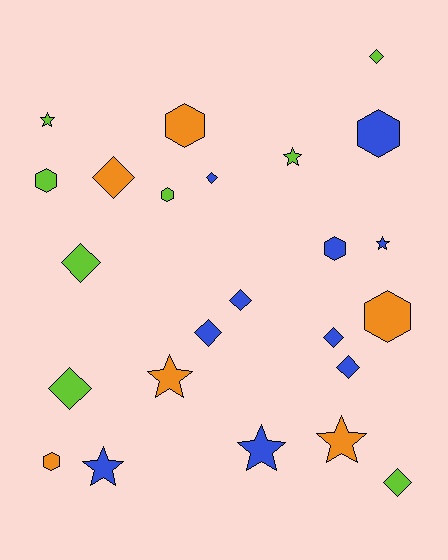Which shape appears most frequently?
Diamond, with 10 objects.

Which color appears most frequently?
Blue, with 10 objects.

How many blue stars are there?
There are 3 blue stars.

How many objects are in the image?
There are 24 objects.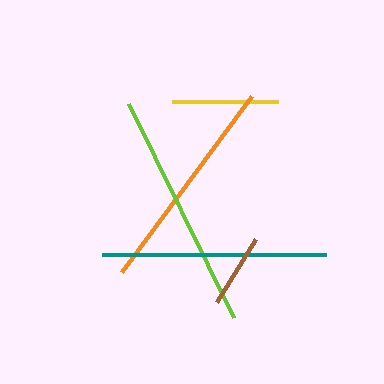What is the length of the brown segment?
The brown segment is approximately 74 pixels long.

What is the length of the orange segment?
The orange segment is approximately 219 pixels long.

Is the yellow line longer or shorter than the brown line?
The yellow line is longer than the brown line.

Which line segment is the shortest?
The brown line is the shortest at approximately 74 pixels.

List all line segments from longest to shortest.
From longest to shortest: lime, teal, orange, yellow, brown.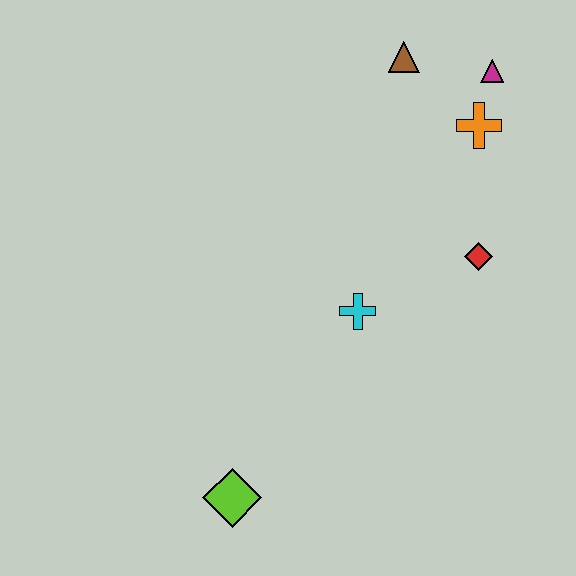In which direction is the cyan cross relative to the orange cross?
The cyan cross is below the orange cross.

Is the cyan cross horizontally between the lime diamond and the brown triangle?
Yes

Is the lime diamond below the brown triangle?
Yes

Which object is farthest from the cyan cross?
The magenta triangle is farthest from the cyan cross.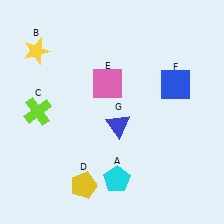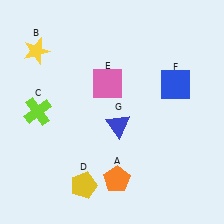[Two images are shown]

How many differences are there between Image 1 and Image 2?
There is 1 difference between the two images.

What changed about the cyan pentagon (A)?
In Image 1, A is cyan. In Image 2, it changed to orange.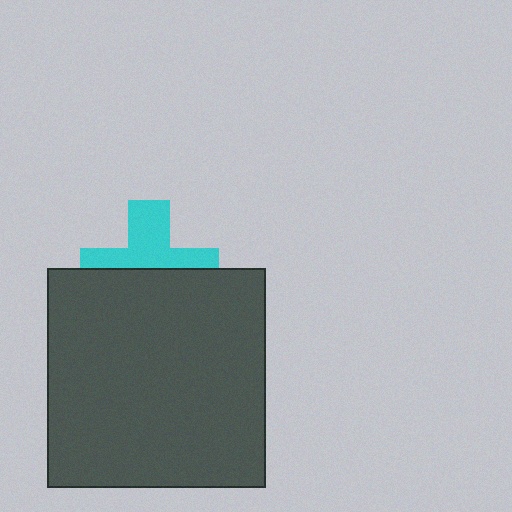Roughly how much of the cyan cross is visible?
About half of it is visible (roughly 47%).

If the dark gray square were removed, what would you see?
You would see the complete cyan cross.